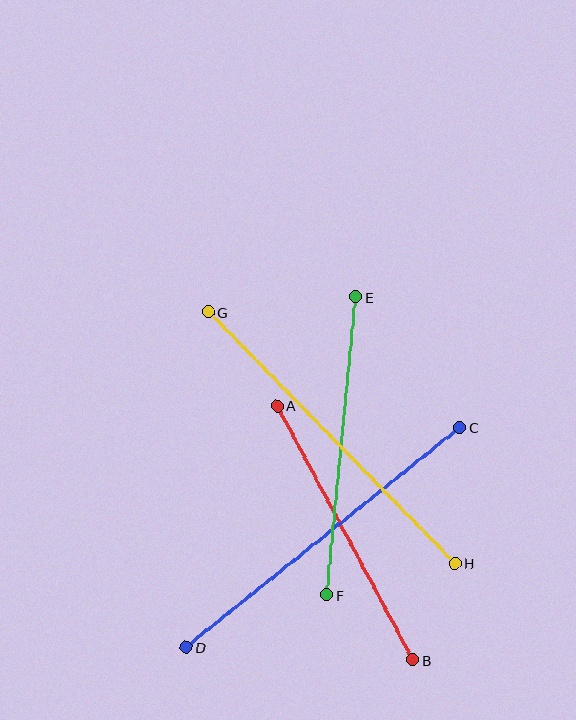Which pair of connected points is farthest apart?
Points G and H are farthest apart.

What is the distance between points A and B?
The distance is approximately 288 pixels.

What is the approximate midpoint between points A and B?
The midpoint is at approximately (345, 533) pixels.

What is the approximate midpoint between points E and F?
The midpoint is at approximately (341, 446) pixels.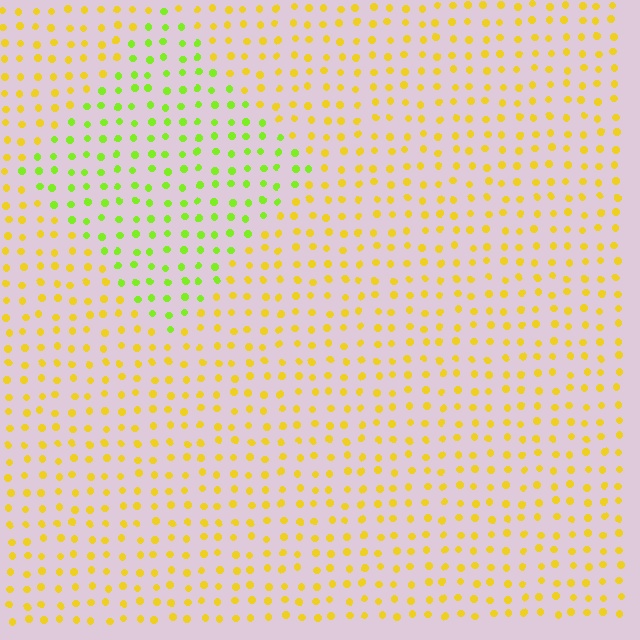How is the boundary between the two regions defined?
The boundary is defined purely by a slight shift in hue (about 42 degrees). Spacing, size, and orientation are identical on both sides.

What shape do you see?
I see a diamond.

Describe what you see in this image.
The image is filled with small yellow elements in a uniform arrangement. A diamond-shaped region is visible where the elements are tinted to a slightly different hue, forming a subtle color boundary.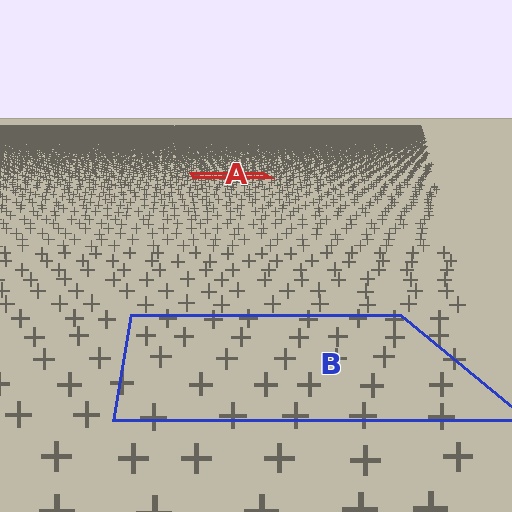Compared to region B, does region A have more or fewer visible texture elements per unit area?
Region A has more texture elements per unit area — they are packed more densely because it is farther away.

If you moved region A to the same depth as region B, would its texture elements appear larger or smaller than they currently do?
They would appear larger. At a closer depth, the same texture elements are projected at a bigger on-screen size.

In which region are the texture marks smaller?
The texture marks are smaller in region A, because it is farther away.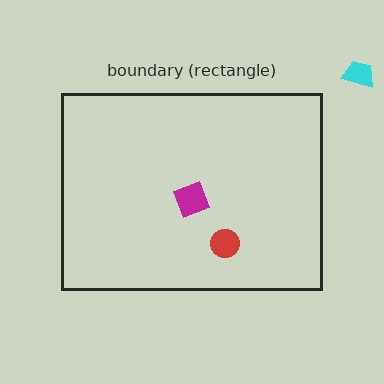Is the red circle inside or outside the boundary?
Inside.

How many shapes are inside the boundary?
2 inside, 1 outside.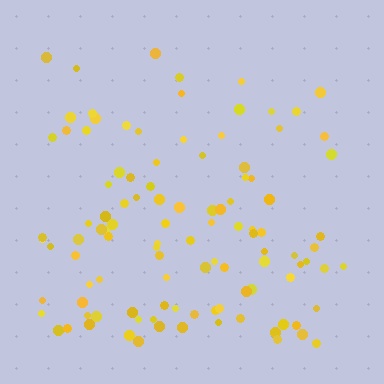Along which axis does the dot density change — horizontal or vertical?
Vertical.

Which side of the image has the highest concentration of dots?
The bottom.